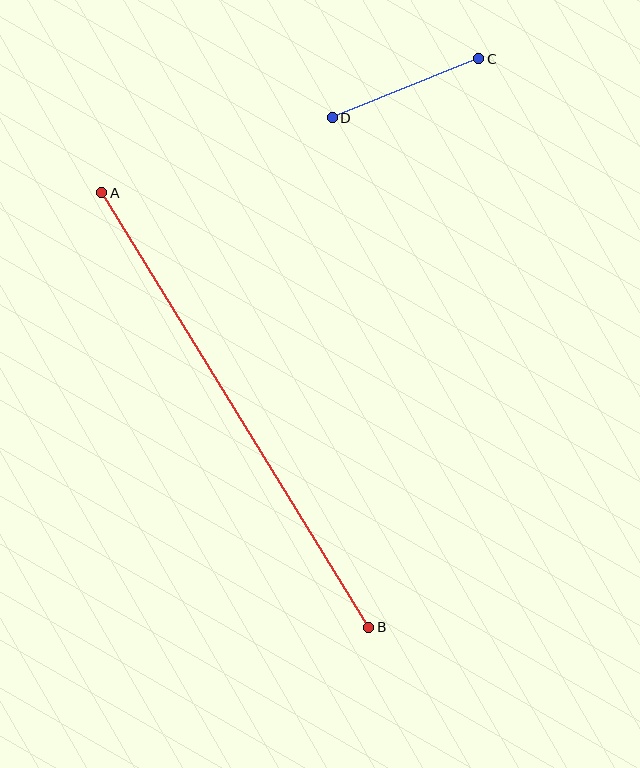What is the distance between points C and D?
The distance is approximately 158 pixels.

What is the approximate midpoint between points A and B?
The midpoint is at approximately (235, 410) pixels.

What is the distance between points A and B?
The distance is approximately 510 pixels.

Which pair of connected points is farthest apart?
Points A and B are farthest apart.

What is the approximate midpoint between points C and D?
The midpoint is at approximately (405, 88) pixels.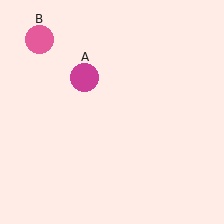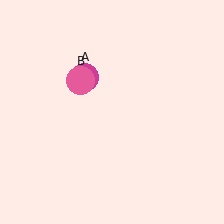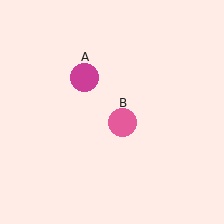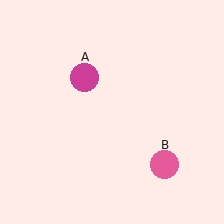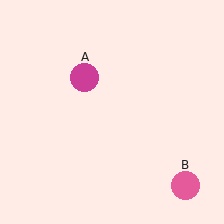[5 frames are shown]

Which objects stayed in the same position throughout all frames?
Magenta circle (object A) remained stationary.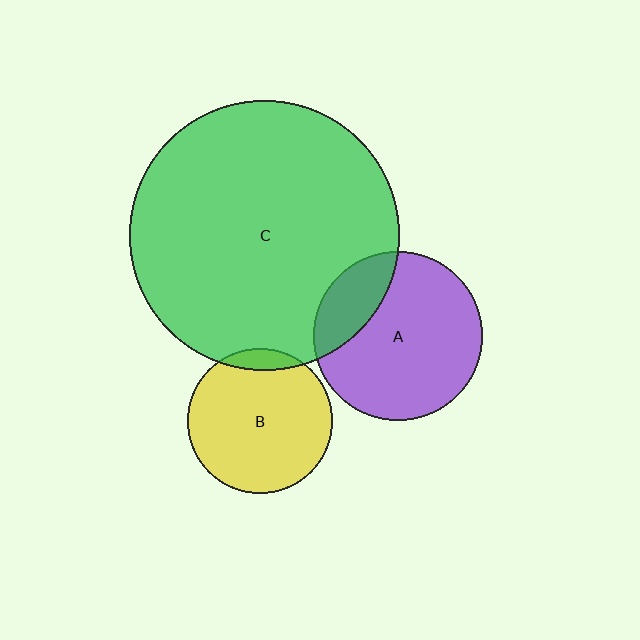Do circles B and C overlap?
Yes.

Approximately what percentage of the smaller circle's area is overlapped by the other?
Approximately 10%.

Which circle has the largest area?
Circle C (green).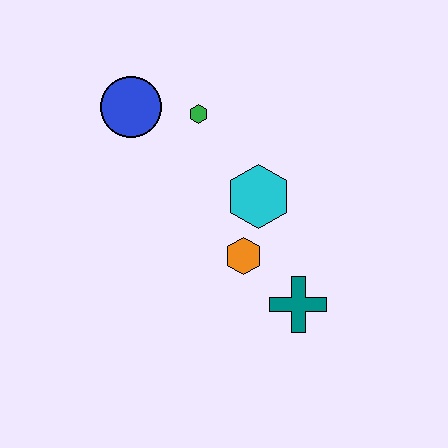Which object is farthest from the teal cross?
The blue circle is farthest from the teal cross.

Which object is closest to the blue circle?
The green hexagon is closest to the blue circle.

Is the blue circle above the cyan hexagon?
Yes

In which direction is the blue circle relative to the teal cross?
The blue circle is above the teal cross.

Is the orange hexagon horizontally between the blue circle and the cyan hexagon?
Yes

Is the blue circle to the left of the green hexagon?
Yes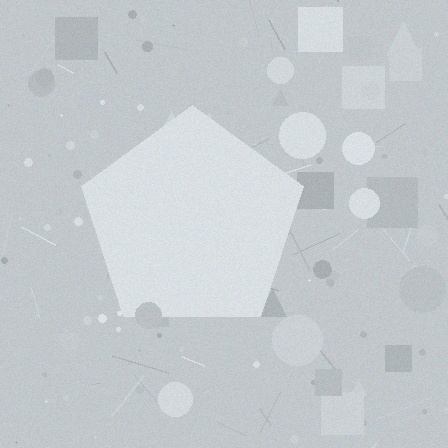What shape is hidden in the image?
A pentagon is hidden in the image.